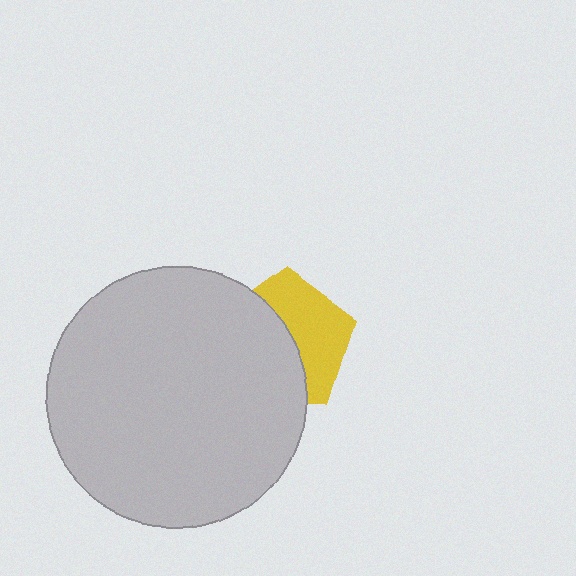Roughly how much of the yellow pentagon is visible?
About half of it is visible (roughly 46%).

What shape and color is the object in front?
The object in front is a light gray circle.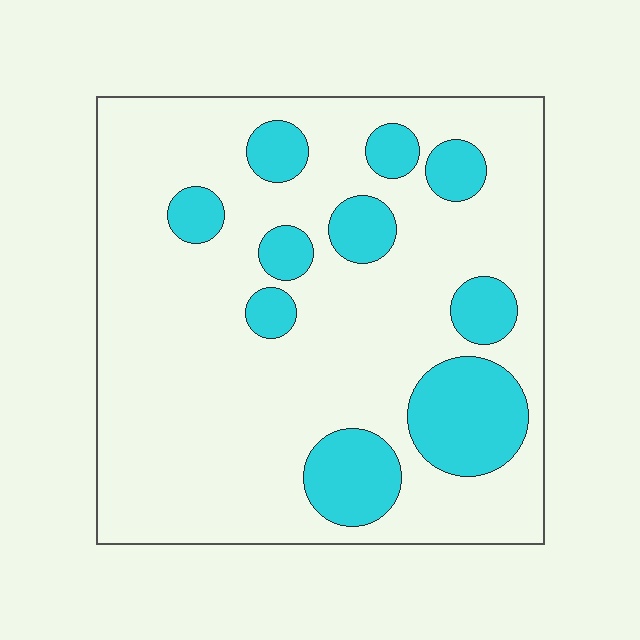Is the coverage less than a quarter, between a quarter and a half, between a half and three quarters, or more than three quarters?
Less than a quarter.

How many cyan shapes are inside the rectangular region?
10.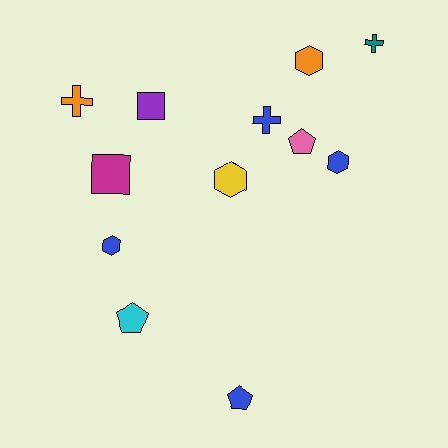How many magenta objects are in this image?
There is 1 magenta object.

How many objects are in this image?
There are 12 objects.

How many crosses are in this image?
There are 3 crosses.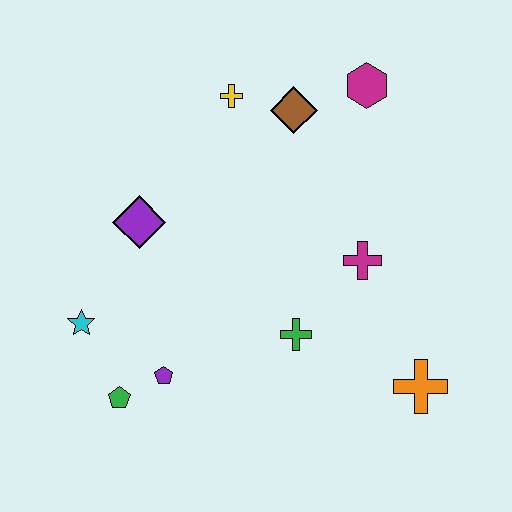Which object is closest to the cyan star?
The green pentagon is closest to the cyan star.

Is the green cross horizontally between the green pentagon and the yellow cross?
No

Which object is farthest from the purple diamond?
The orange cross is farthest from the purple diamond.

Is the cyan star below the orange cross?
No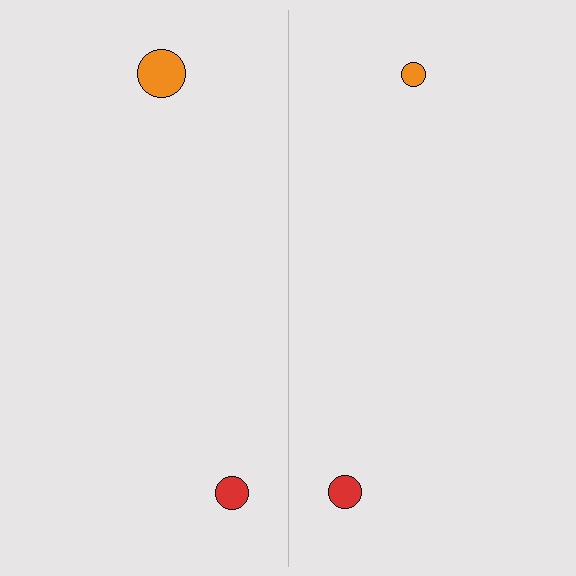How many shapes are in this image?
There are 4 shapes in this image.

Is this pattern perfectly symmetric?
No, the pattern is not perfectly symmetric. The orange circle on the right side has a different size than its mirror counterpart.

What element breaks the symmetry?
The orange circle on the right side has a different size than its mirror counterpart.